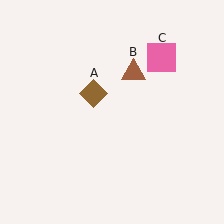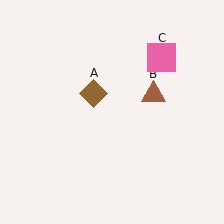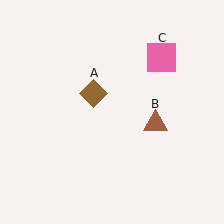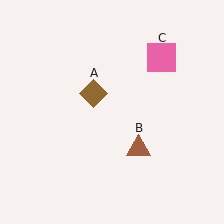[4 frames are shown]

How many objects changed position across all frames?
1 object changed position: brown triangle (object B).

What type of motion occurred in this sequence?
The brown triangle (object B) rotated clockwise around the center of the scene.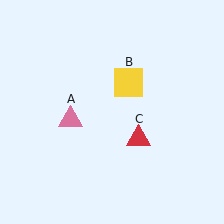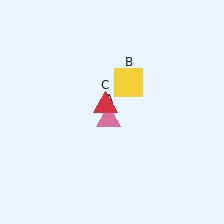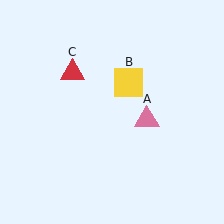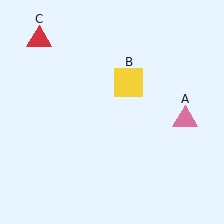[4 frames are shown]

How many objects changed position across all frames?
2 objects changed position: pink triangle (object A), red triangle (object C).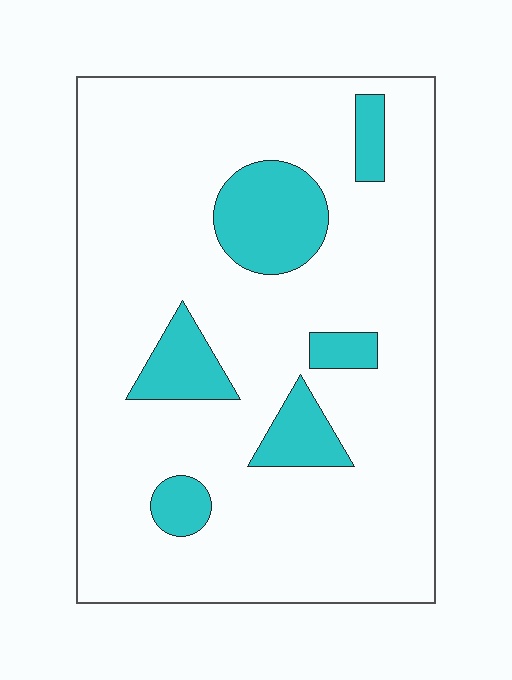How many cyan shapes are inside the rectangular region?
6.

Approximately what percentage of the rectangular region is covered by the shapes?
Approximately 15%.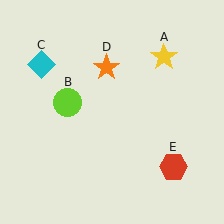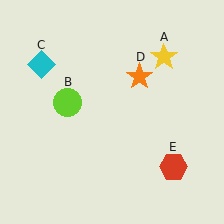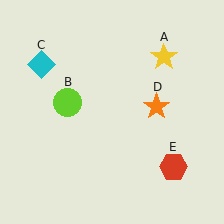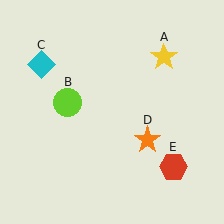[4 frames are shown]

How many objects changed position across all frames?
1 object changed position: orange star (object D).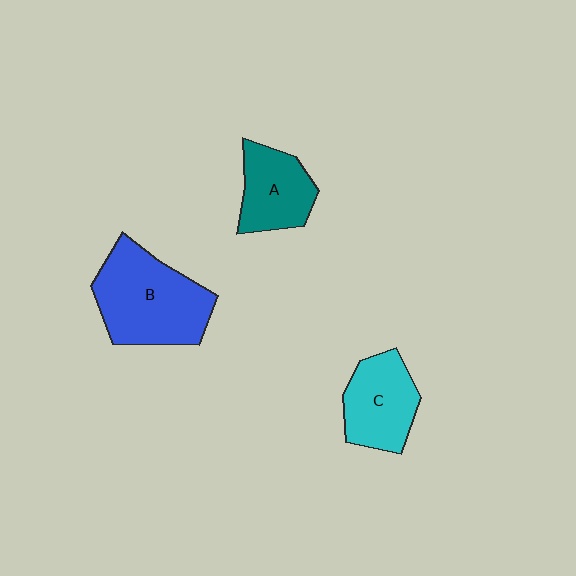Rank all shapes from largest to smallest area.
From largest to smallest: B (blue), C (cyan), A (teal).